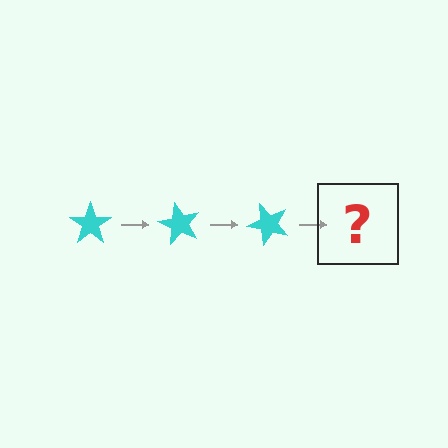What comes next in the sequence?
The next element should be a cyan star rotated 180 degrees.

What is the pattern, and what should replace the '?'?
The pattern is that the star rotates 60 degrees each step. The '?' should be a cyan star rotated 180 degrees.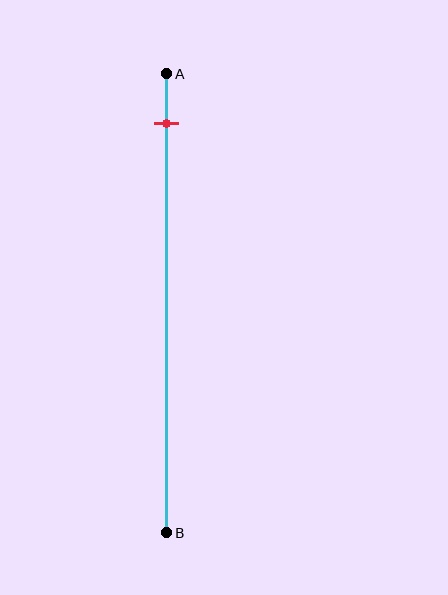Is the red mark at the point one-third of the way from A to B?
No, the mark is at about 10% from A, not at the 33% one-third point.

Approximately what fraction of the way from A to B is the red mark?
The red mark is approximately 10% of the way from A to B.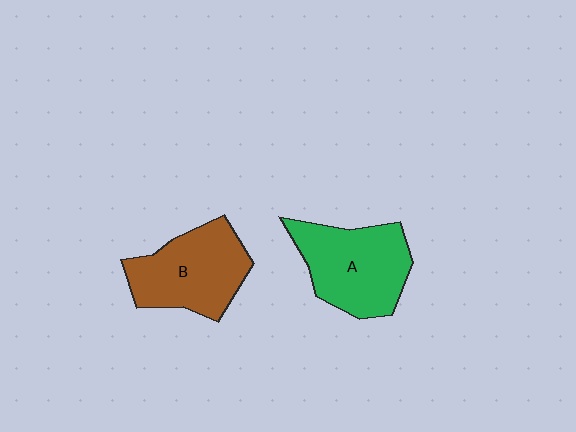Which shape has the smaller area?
Shape B (brown).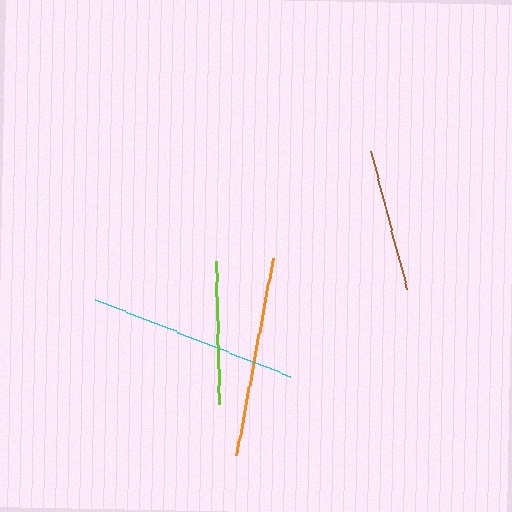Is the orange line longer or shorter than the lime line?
The orange line is longer than the lime line.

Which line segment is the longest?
The cyan line is the longest at approximately 209 pixels.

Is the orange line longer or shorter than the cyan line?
The cyan line is longer than the orange line.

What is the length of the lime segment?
The lime segment is approximately 143 pixels long.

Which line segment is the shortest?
The brown line is the shortest at approximately 143 pixels.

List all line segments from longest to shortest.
From longest to shortest: cyan, orange, lime, brown.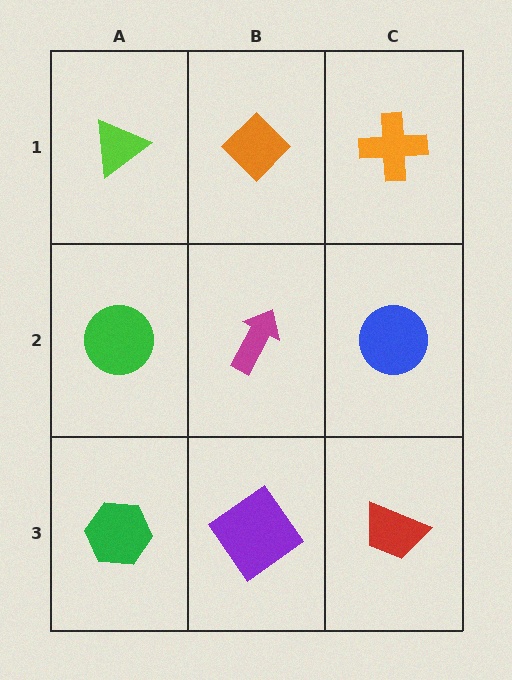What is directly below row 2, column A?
A green hexagon.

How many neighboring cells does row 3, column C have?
2.